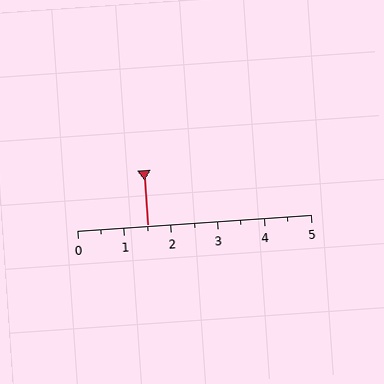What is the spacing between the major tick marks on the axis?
The major ticks are spaced 1 apart.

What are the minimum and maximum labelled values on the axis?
The axis runs from 0 to 5.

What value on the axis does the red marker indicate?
The marker indicates approximately 1.5.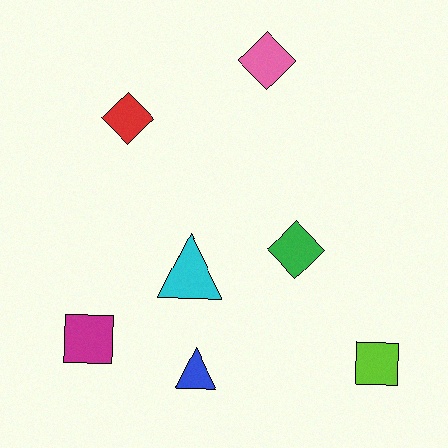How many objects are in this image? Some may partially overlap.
There are 7 objects.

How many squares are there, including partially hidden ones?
There are 2 squares.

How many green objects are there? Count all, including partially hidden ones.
There is 1 green object.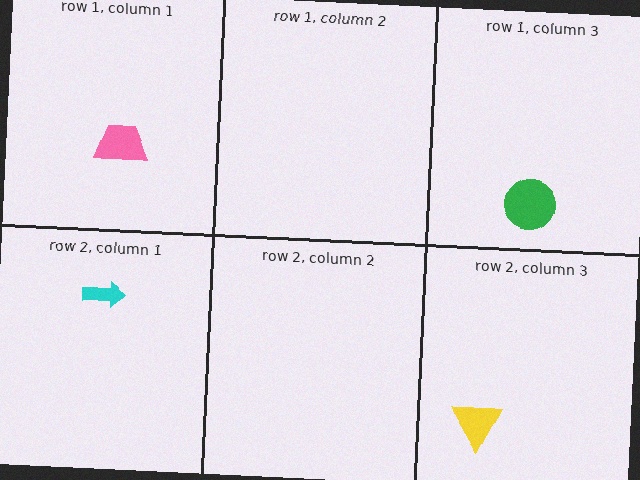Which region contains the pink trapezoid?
The row 1, column 1 region.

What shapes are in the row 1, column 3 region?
The green circle.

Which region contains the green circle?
The row 1, column 3 region.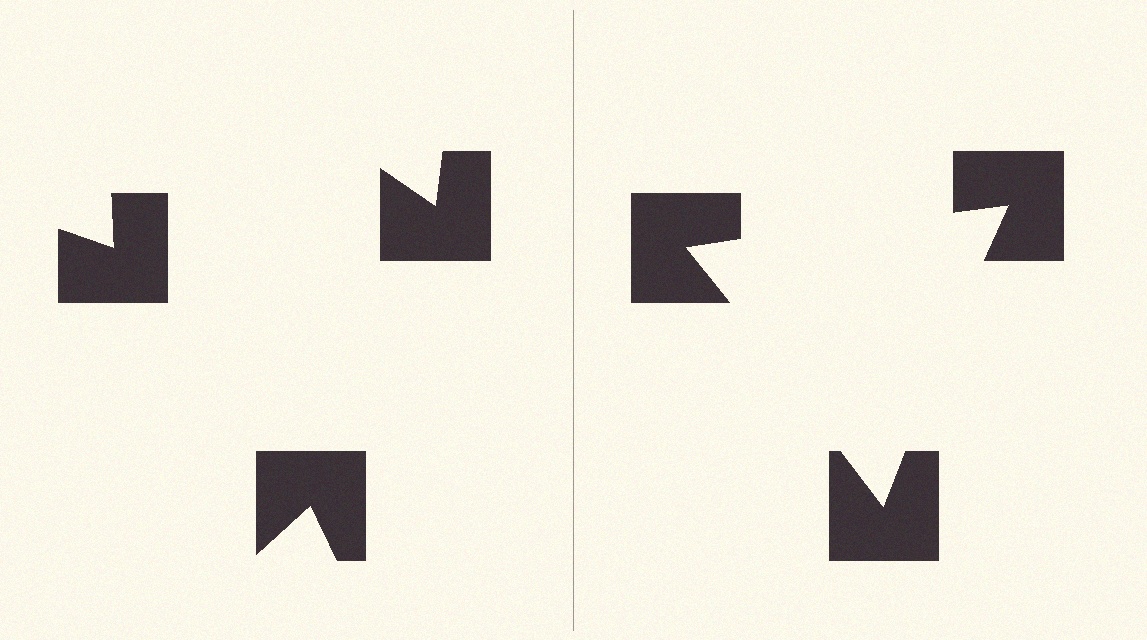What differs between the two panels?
The notched squares are positioned identically on both sides; only the wedge orientations differ. On the right they align to a triangle; on the left they are misaligned.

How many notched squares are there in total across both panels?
6 — 3 on each side.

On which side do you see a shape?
An illusory triangle appears on the right side. On the left side the wedge cuts are rotated, so no coherent shape forms.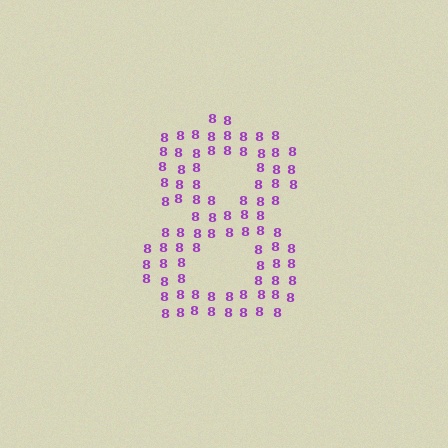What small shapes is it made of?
It is made of small digit 8's.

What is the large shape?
The large shape is the digit 8.